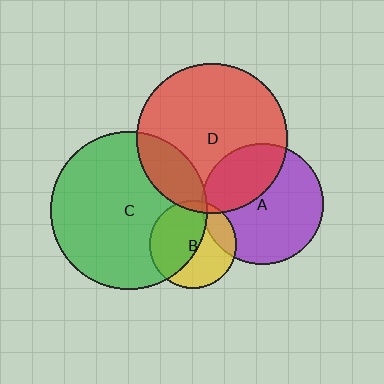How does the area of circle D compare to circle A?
Approximately 1.5 times.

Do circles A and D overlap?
Yes.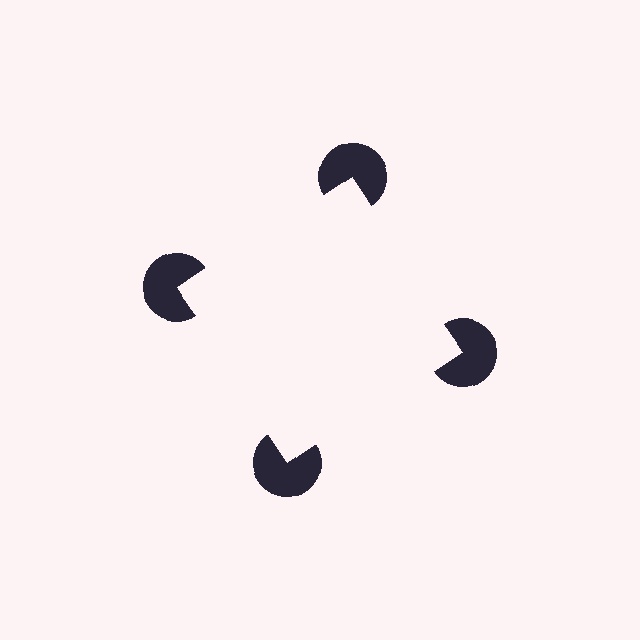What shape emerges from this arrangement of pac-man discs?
An illusory square — its edges are inferred from the aligned wedge cuts in the pac-man discs, not physically drawn.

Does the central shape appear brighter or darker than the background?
It typically appears slightly brighter than the background, even though no actual brightness change is drawn.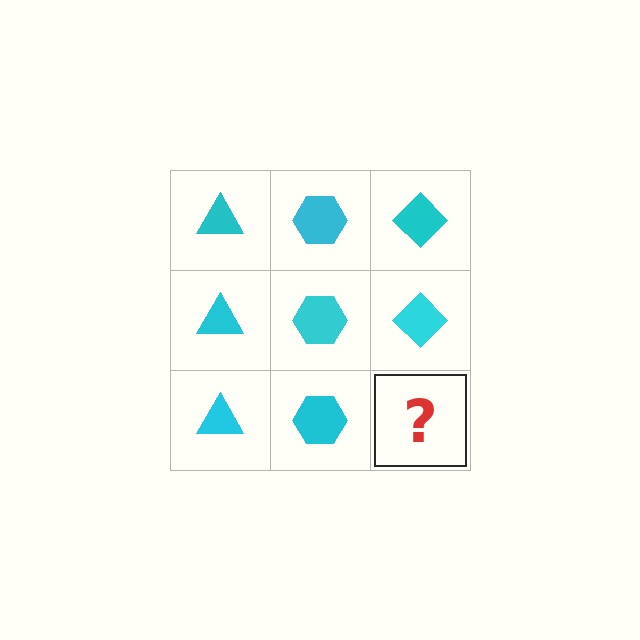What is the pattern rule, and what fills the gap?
The rule is that each column has a consistent shape. The gap should be filled with a cyan diamond.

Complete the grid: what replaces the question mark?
The question mark should be replaced with a cyan diamond.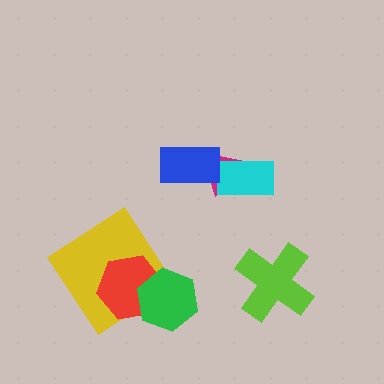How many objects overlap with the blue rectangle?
1 object overlaps with the blue rectangle.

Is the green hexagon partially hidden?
No, no other shape covers it.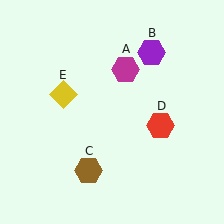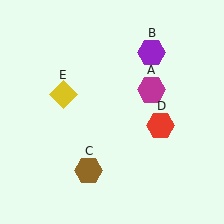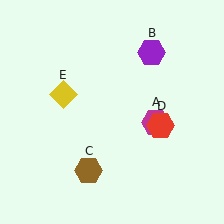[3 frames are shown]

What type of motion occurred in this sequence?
The magenta hexagon (object A) rotated clockwise around the center of the scene.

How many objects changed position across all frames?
1 object changed position: magenta hexagon (object A).